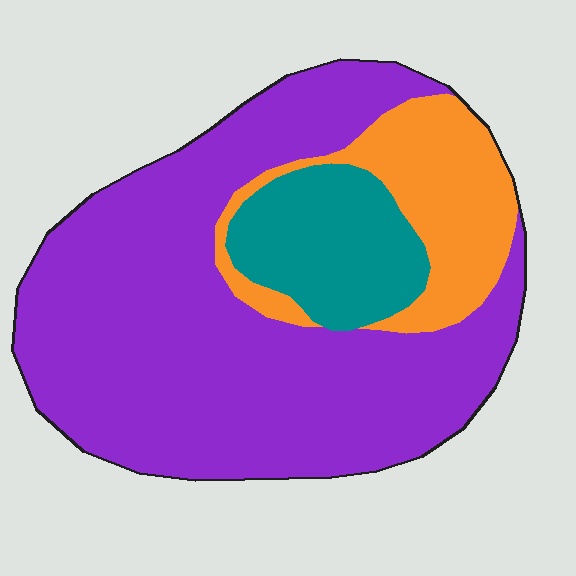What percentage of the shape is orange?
Orange covers about 15% of the shape.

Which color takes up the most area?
Purple, at roughly 70%.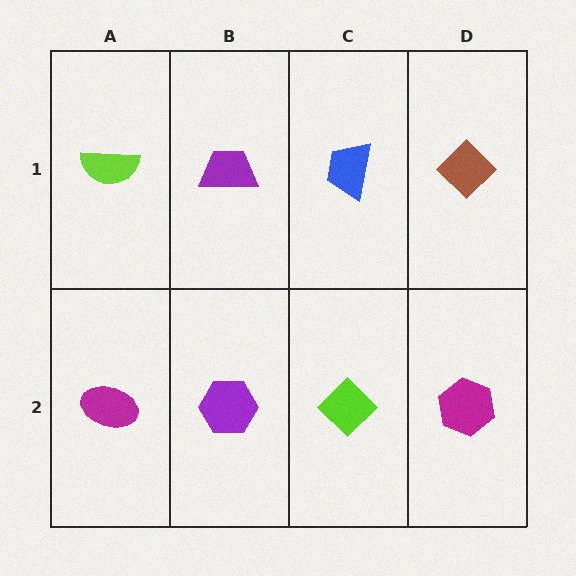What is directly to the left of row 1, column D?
A blue trapezoid.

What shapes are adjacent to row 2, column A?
A lime semicircle (row 1, column A), a purple hexagon (row 2, column B).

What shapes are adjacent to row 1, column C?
A lime diamond (row 2, column C), a purple trapezoid (row 1, column B), a brown diamond (row 1, column D).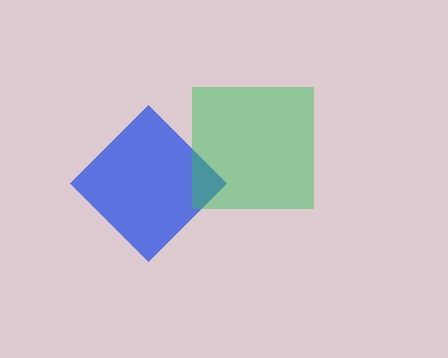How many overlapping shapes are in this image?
There are 2 overlapping shapes in the image.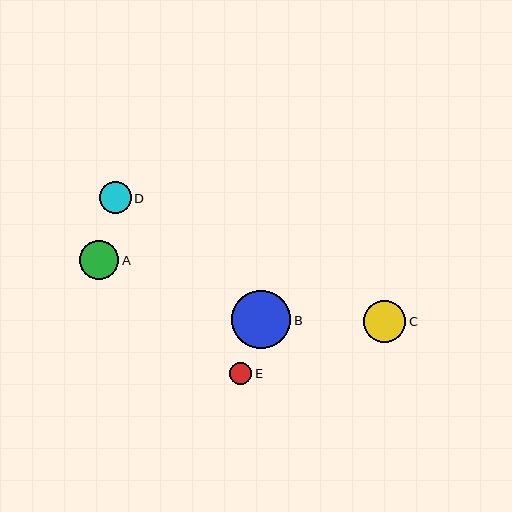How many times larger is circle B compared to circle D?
Circle B is approximately 1.9 times the size of circle D.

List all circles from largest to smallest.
From largest to smallest: B, C, A, D, E.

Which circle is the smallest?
Circle E is the smallest with a size of approximately 22 pixels.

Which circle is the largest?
Circle B is the largest with a size of approximately 59 pixels.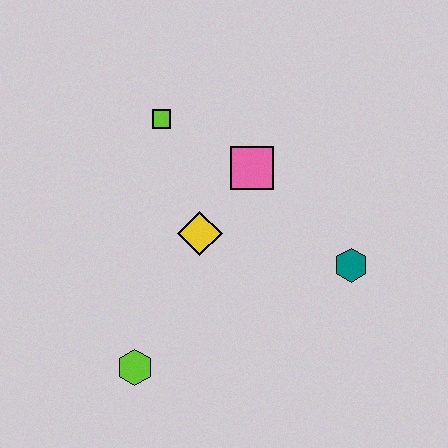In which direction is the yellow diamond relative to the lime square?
The yellow diamond is below the lime square.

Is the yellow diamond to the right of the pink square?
No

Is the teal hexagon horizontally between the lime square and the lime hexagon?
No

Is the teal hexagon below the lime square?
Yes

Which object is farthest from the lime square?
The lime hexagon is farthest from the lime square.